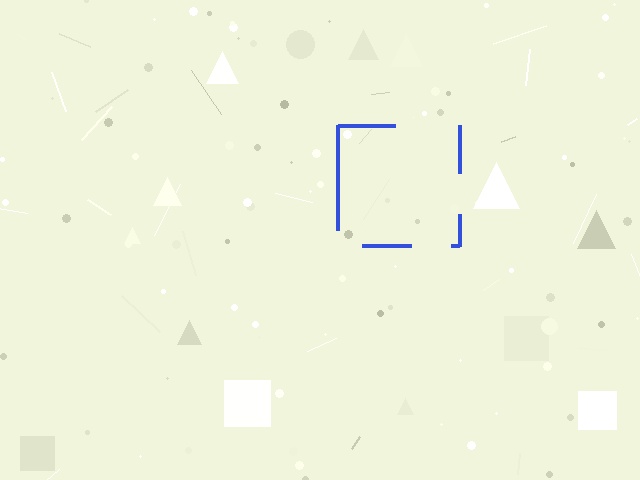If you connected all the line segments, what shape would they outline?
They would outline a square.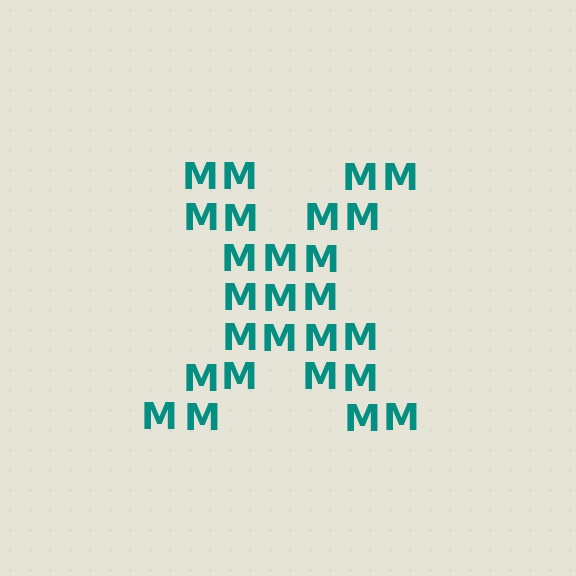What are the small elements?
The small elements are letter M's.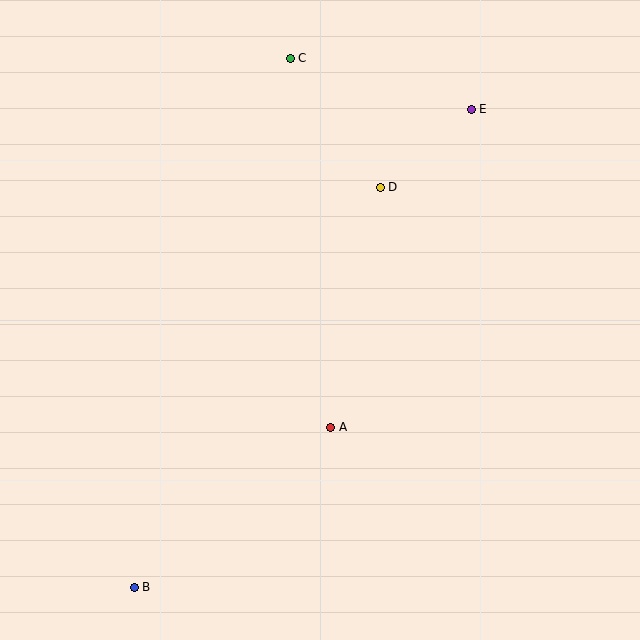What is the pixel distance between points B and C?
The distance between B and C is 551 pixels.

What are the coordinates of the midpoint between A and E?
The midpoint between A and E is at (401, 268).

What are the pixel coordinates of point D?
Point D is at (380, 187).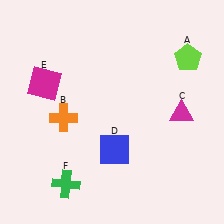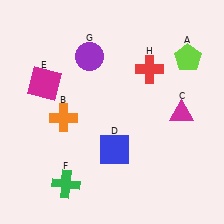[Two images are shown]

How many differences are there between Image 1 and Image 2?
There are 2 differences between the two images.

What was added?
A purple circle (G), a red cross (H) were added in Image 2.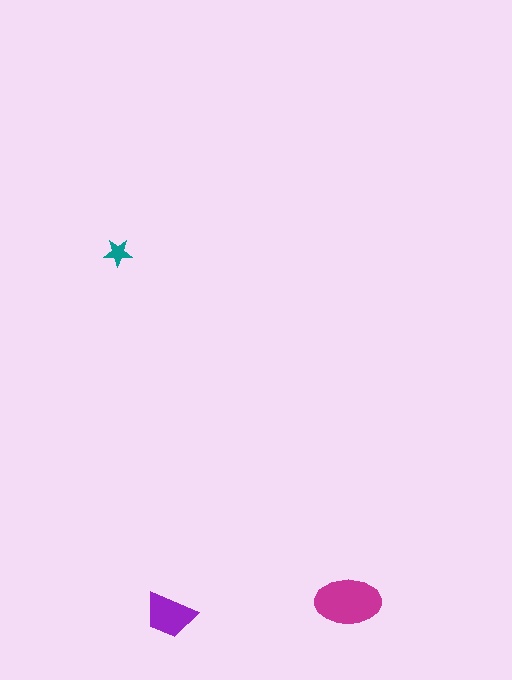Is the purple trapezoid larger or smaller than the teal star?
Larger.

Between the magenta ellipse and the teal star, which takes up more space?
The magenta ellipse.